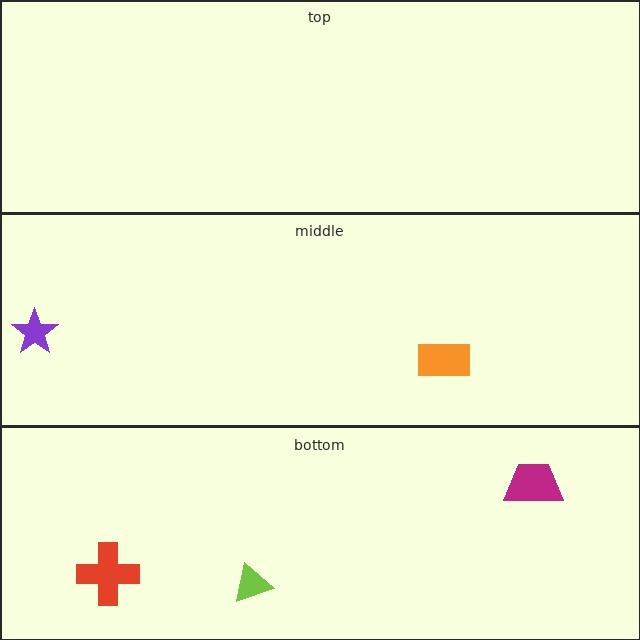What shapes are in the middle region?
The orange rectangle, the purple star.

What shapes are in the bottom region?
The magenta trapezoid, the red cross, the lime triangle.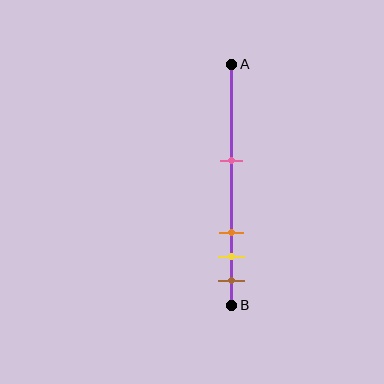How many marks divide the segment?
There are 4 marks dividing the segment.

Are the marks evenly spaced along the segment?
No, the marks are not evenly spaced.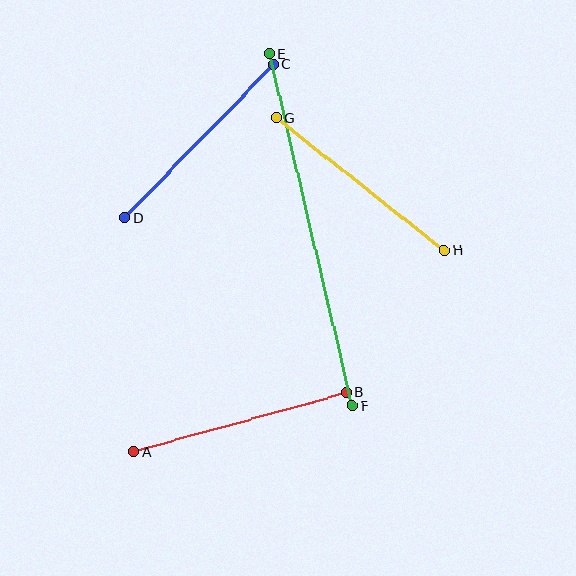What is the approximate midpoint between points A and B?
The midpoint is at approximately (240, 422) pixels.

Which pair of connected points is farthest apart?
Points E and F are farthest apart.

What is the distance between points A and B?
The distance is approximately 221 pixels.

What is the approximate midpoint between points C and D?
The midpoint is at approximately (199, 141) pixels.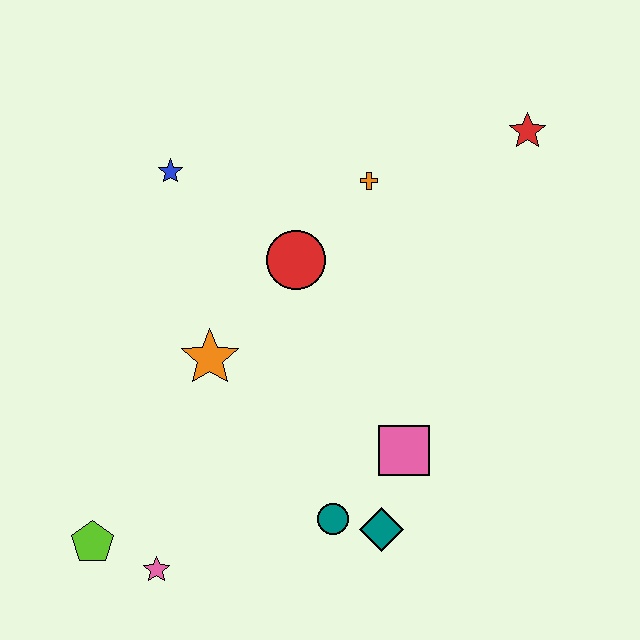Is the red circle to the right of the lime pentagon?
Yes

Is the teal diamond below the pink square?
Yes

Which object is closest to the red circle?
The orange cross is closest to the red circle.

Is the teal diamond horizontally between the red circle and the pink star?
No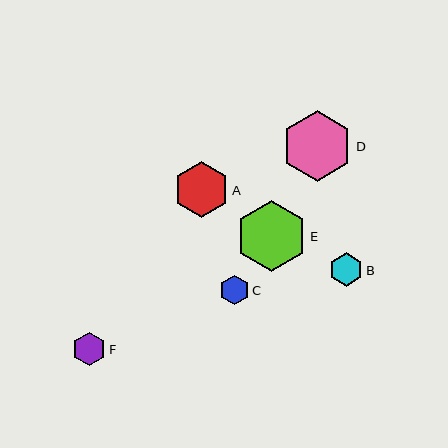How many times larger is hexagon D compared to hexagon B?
Hexagon D is approximately 2.1 times the size of hexagon B.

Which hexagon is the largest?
Hexagon E is the largest with a size of approximately 72 pixels.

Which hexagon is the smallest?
Hexagon C is the smallest with a size of approximately 29 pixels.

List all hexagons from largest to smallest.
From largest to smallest: E, D, A, B, F, C.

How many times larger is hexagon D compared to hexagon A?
Hexagon D is approximately 1.3 times the size of hexagon A.